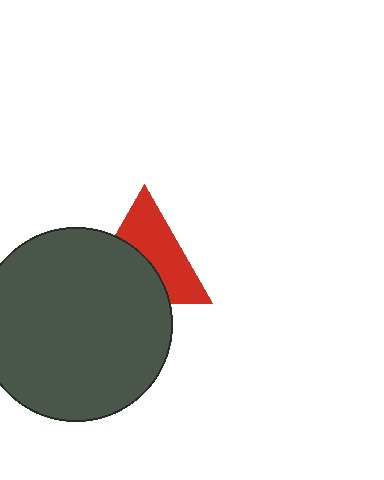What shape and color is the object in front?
The object in front is a dark gray circle.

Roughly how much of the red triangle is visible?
About half of it is visible (roughly 53%).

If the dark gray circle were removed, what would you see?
You would see the complete red triangle.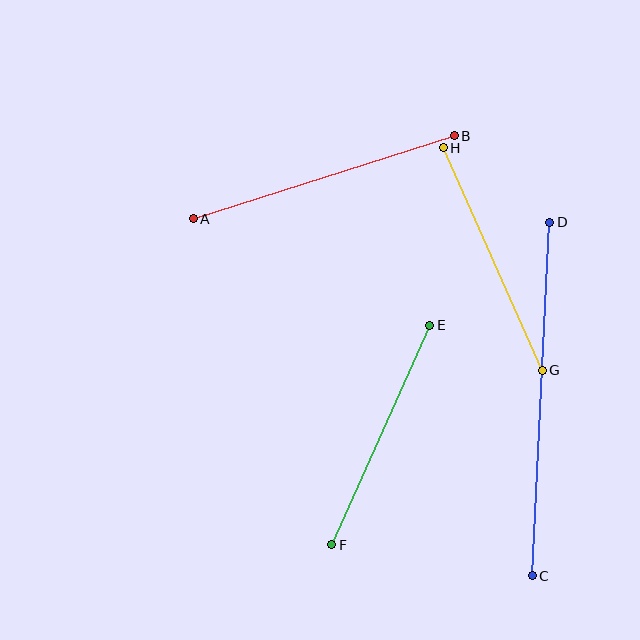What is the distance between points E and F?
The distance is approximately 241 pixels.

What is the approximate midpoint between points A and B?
The midpoint is at approximately (324, 177) pixels.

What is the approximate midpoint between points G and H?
The midpoint is at approximately (493, 259) pixels.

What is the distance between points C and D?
The distance is approximately 354 pixels.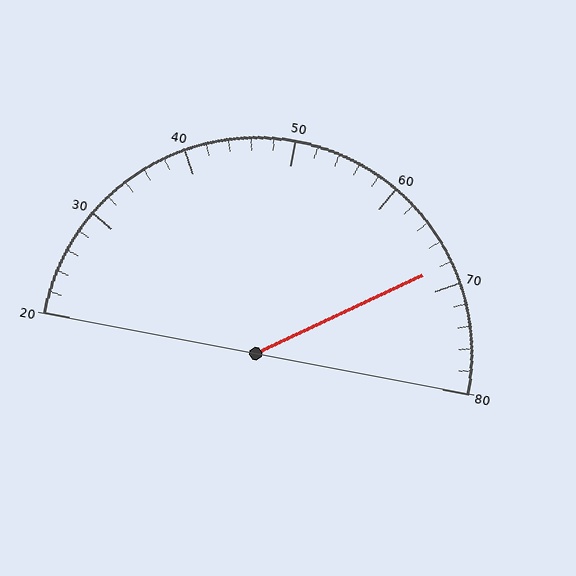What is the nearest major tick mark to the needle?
The nearest major tick mark is 70.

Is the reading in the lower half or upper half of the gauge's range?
The reading is in the upper half of the range (20 to 80).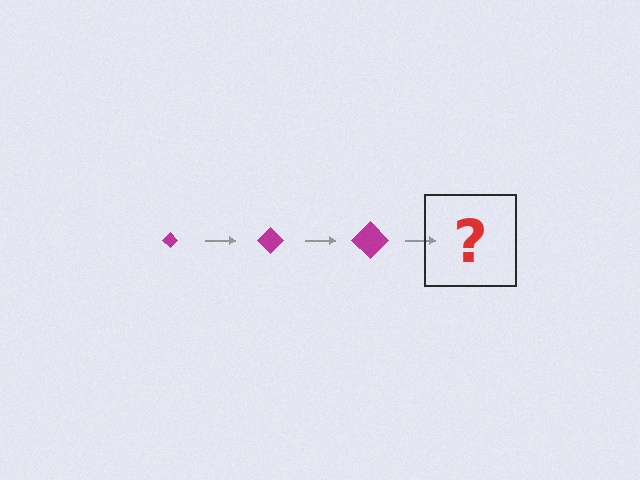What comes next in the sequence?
The next element should be a magenta diamond, larger than the previous one.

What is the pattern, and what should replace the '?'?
The pattern is that the diamond gets progressively larger each step. The '?' should be a magenta diamond, larger than the previous one.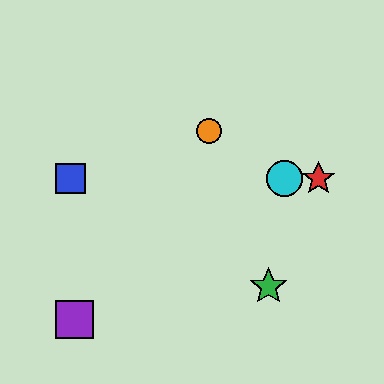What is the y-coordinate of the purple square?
The purple square is at y≈319.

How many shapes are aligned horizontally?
4 shapes (the red star, the blue square, the yellow star, the cyan circle) are aligned horizontally.